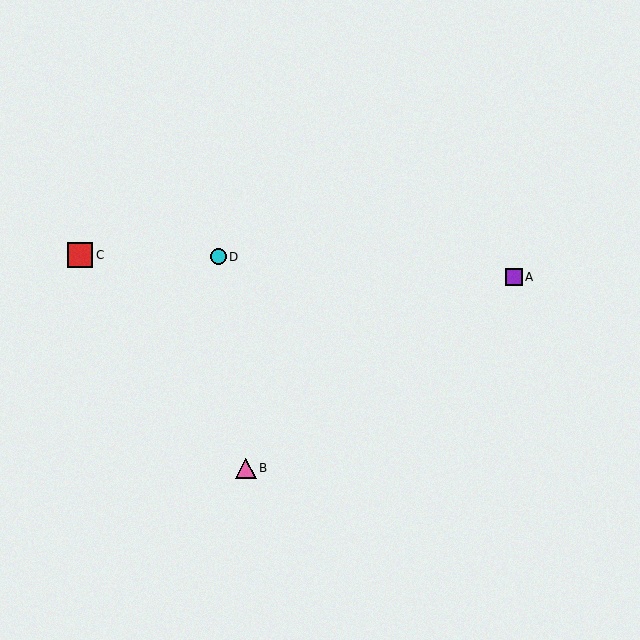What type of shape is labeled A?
Shape A is a purple square.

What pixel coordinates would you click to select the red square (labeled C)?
Click at (80, 255) to select the red square C.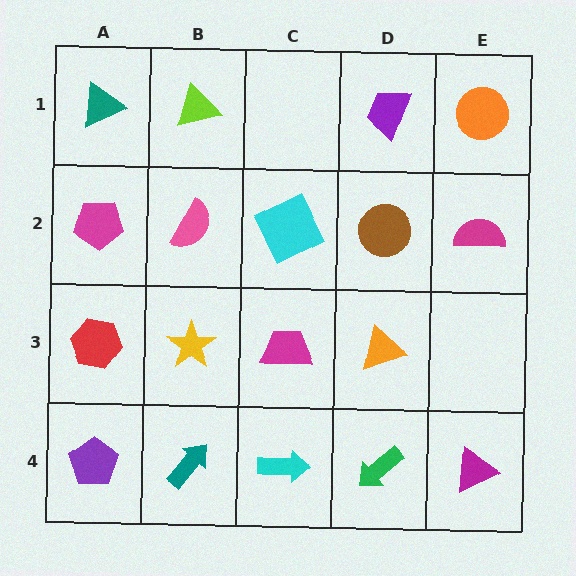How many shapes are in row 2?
5 shapes.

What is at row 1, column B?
A lime triangle.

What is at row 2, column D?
A brown circle.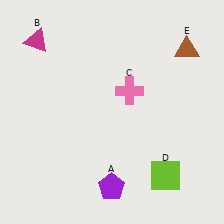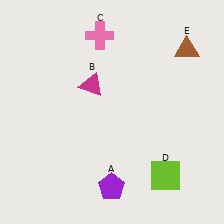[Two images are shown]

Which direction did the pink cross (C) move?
The pink cross (C) moved up.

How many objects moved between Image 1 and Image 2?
2 objects moved between the two images.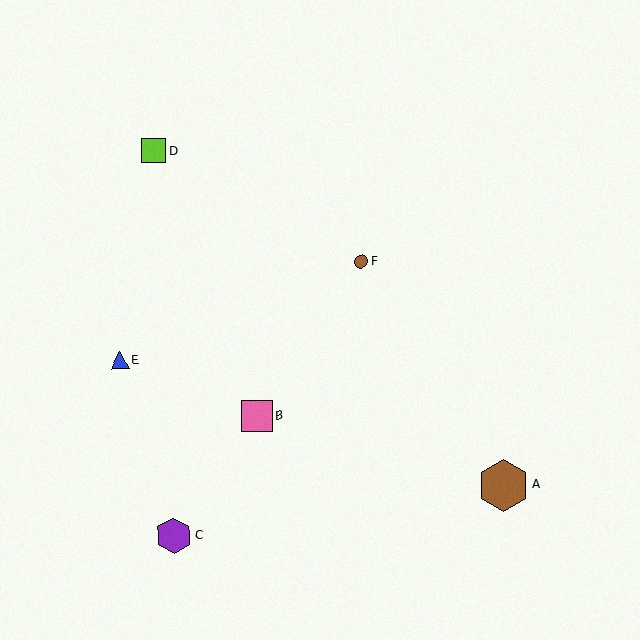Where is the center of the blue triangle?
The center of the blue triangle is at (120, 361).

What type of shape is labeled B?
Shape B is a pink square.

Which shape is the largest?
The brown hexagon (labeled A) is the largest.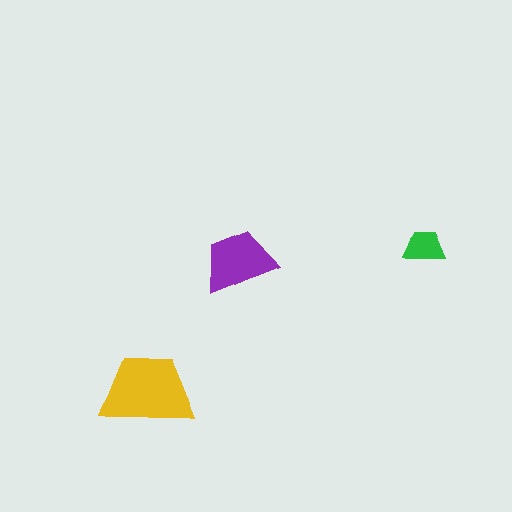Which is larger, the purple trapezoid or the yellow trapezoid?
The yellow one.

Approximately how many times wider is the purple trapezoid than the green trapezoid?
About 2 times wider.